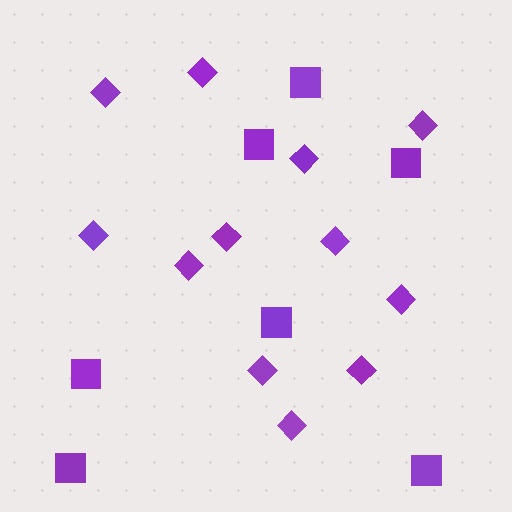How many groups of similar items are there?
There are 2 groups: one group of diamonds (12) and one group of squares (7).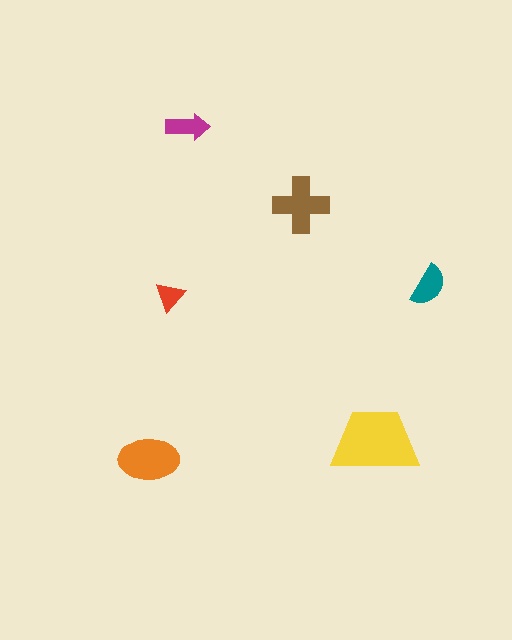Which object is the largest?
The yellow trapezoid.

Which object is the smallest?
The red triangle.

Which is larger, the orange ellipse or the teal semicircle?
The orange ellipse.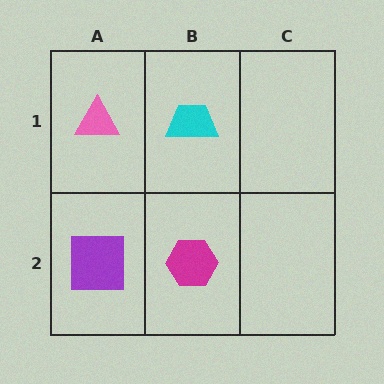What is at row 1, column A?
A pink triangle.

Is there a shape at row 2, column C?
No, that cell is empty.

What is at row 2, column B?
A magenta hexagon.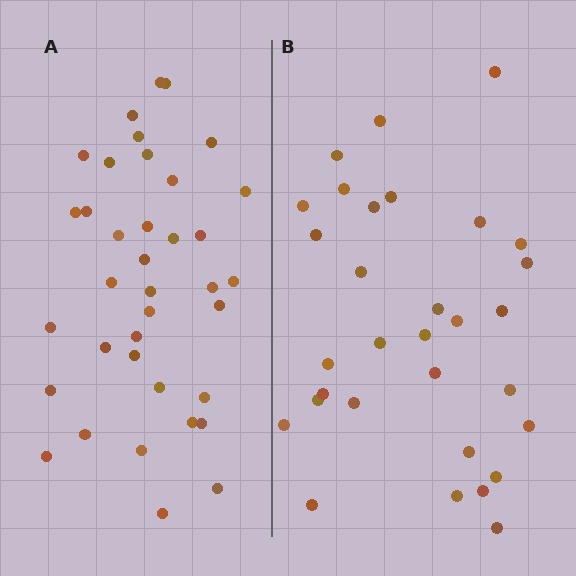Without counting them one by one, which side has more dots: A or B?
Region A (the left region) has more dots.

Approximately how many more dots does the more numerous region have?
Region A has about 6 more dots than region B.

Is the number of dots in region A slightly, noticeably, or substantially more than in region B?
Region A has only slightly more — the two regions are fairly close. The ratio is roughly 1.2 to 1.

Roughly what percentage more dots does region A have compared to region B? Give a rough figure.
About 20% more.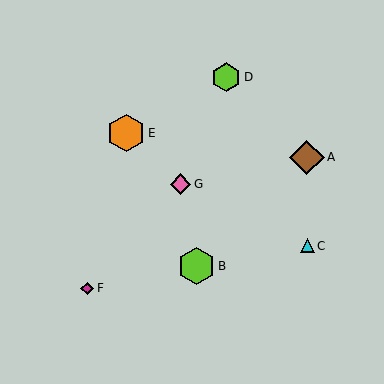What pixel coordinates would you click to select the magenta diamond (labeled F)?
Click at (87, 288) to select the magenta diamond F.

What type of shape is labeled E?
Shape E is an orange hexagon.